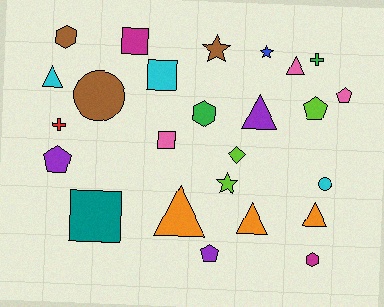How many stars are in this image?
There are 3 stars.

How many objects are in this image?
There are 25 objects.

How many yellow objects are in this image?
There are no yellow objects.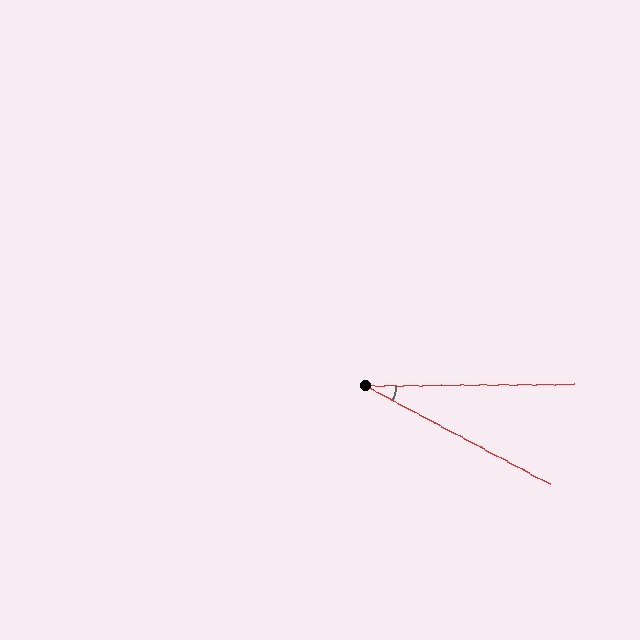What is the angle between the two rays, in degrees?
Approximately 28 degrees.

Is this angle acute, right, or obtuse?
It is acute.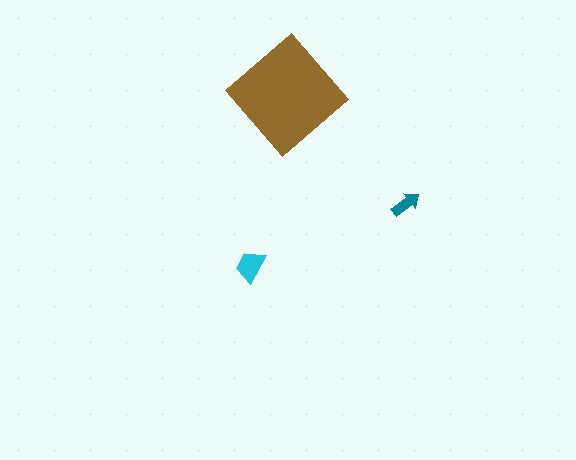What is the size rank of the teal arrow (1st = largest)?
3rd.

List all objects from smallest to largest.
The teal arrow, the cyan trapezoid, the brown diamond.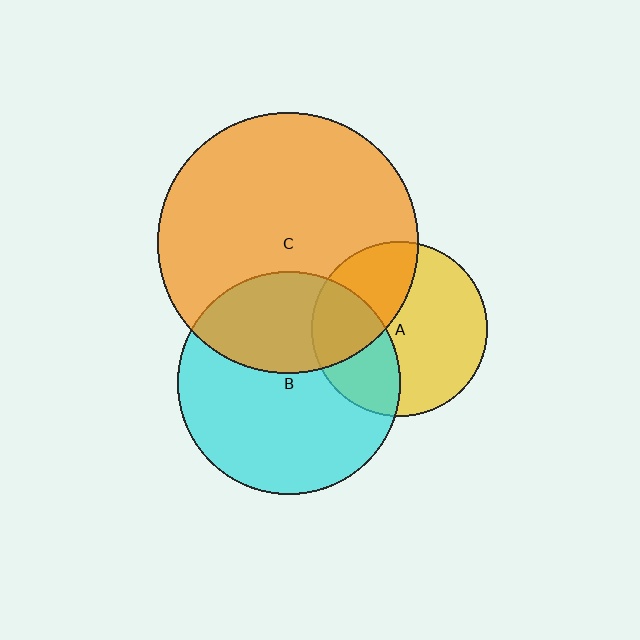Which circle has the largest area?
Circle C (orange).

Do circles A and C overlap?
Yes.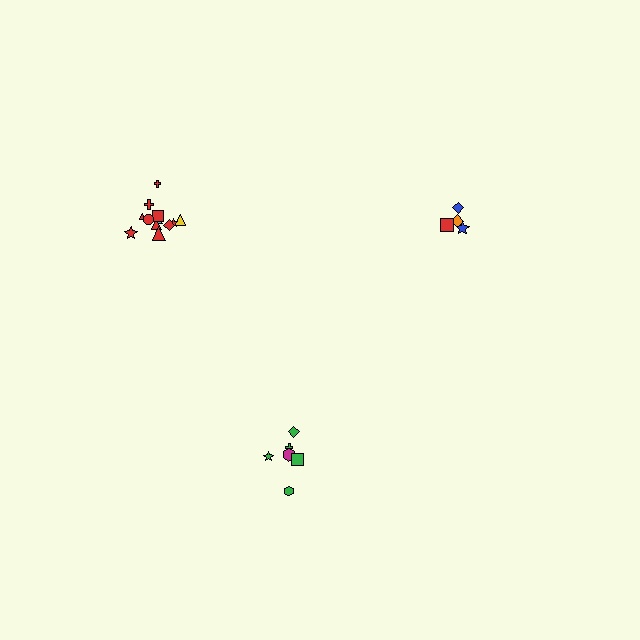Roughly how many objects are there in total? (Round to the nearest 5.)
Roughly 20 objects in total.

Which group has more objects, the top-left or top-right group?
The top-left group.